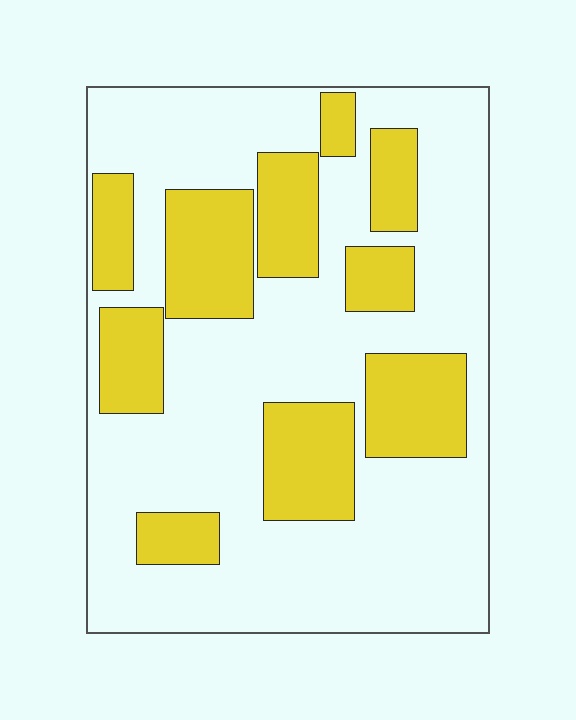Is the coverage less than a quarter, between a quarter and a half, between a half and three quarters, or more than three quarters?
Between a quarter and a half.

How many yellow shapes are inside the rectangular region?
10.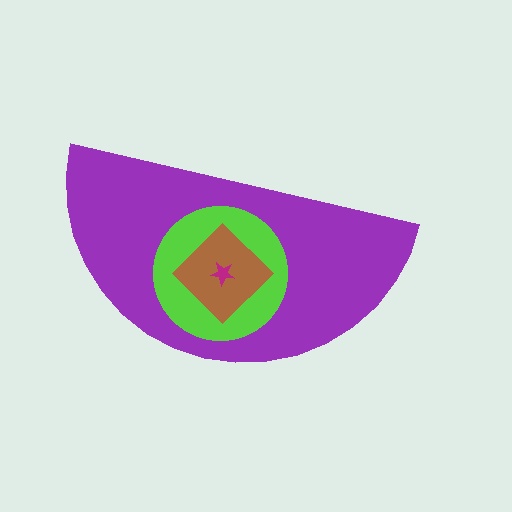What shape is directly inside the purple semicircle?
The lime circle.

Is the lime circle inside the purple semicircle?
Yes.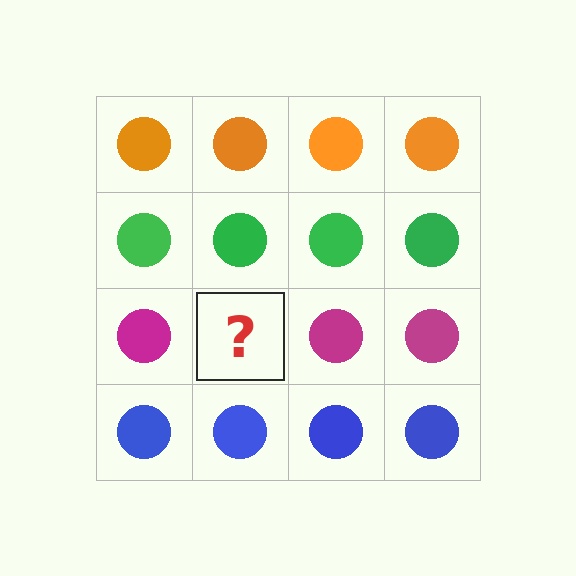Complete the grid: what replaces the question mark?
The question mark should be replaced with a magenta circle.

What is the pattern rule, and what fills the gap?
The rule is that each row has a consistent color. The gap should be filled with a magenta circle.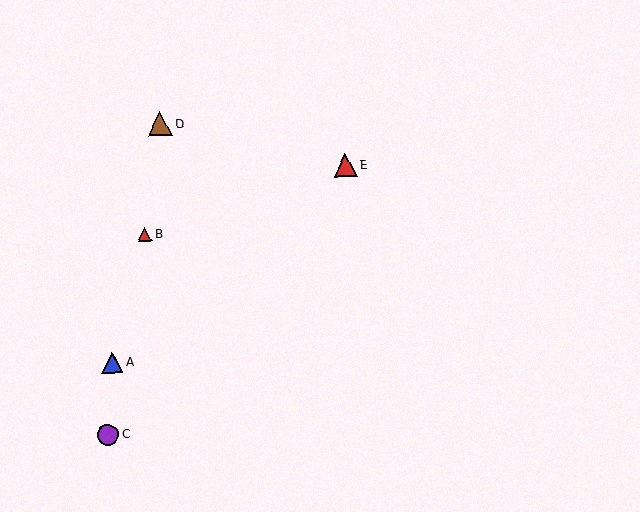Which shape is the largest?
The brown triangle (labeled D) is the largest.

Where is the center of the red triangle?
The center of the red triangle is at (345, 165).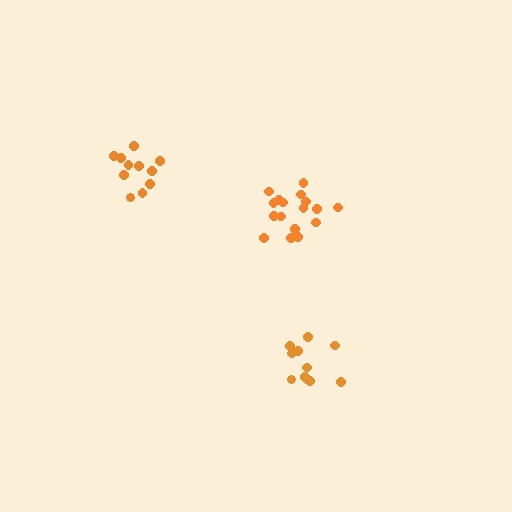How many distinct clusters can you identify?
There are 3 distinct clusters.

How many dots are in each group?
Group 1: 11 dots, Group 2: 17 dots, Group 3: 11 dots (39 total).